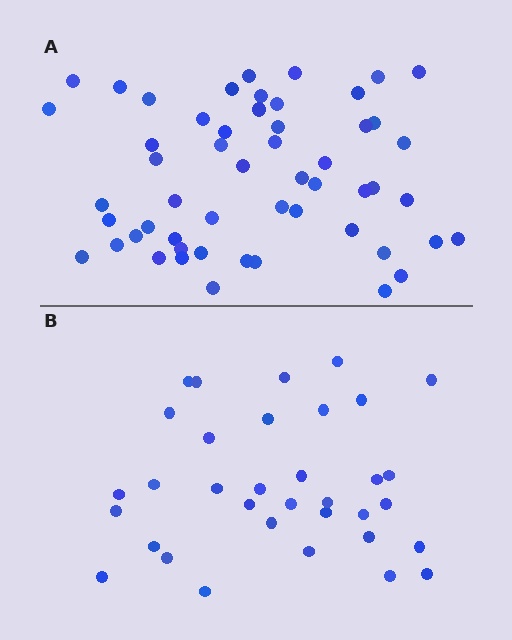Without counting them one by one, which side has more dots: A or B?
Region A (the top region) has more dots.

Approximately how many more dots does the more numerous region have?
Region A has approximately 20 more dots than region B.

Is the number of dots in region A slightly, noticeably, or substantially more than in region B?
Region A has substantially more. The ratio is roughly 1.6 to 1.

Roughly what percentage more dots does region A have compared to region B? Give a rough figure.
About 60% more.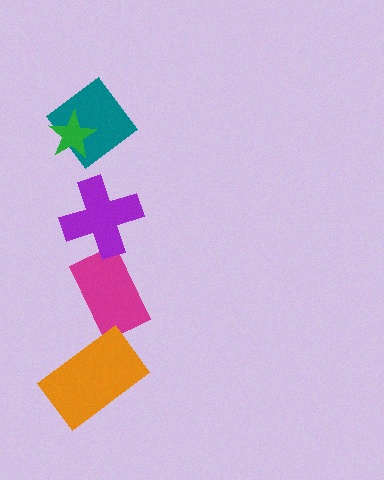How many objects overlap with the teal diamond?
1 object overlaps with the teal diamond.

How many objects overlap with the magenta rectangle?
0 objects overlap with the magenta rectangle.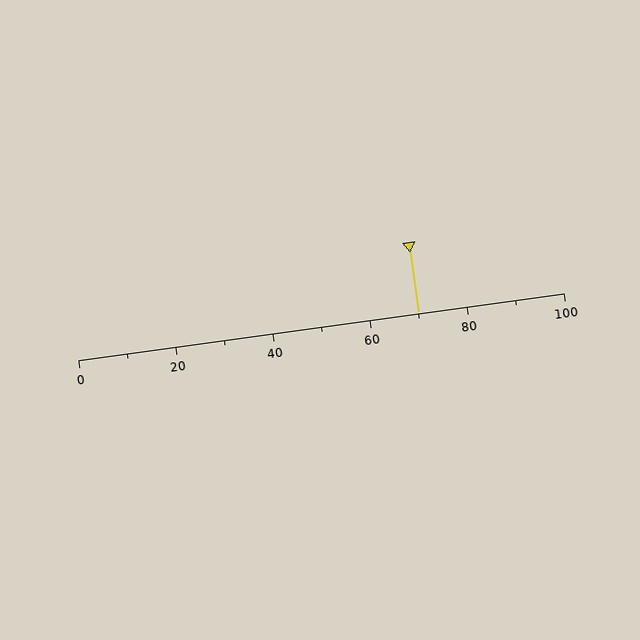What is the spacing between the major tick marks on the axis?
The major ticks are spaced 20 apart.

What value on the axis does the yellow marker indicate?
The marker indicates approximately 70.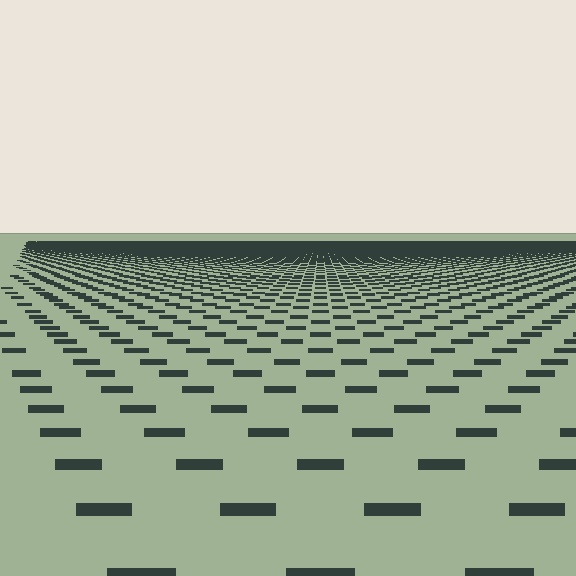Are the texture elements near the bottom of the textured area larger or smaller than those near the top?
Larger. Near the bottom, elements are closer to the viewer and appear at a bigger on-screen size.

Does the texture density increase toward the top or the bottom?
Density increases toward the top.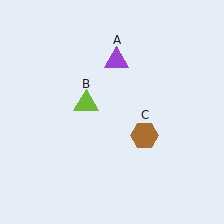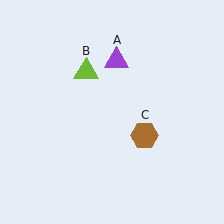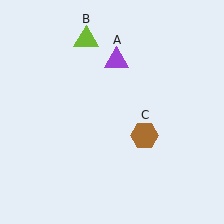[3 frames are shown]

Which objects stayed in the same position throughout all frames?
Purple triangle (object A) and brown hexagon (object C) remained stationary.